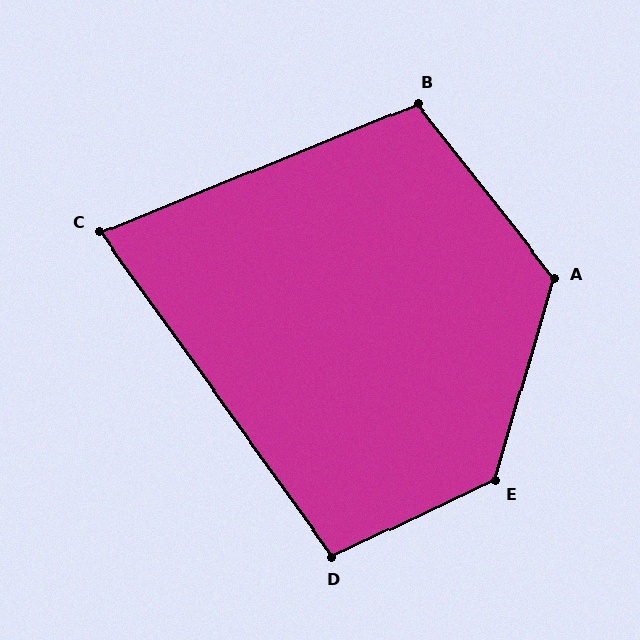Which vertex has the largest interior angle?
E, at approximately 131 degrees.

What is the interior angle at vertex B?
Approximately 106 degrees (obtuse).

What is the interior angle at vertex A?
Approximately 126 degrees (obtuse).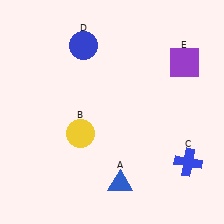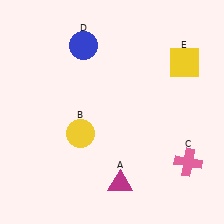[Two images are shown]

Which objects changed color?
A changed from blue to magenta. C changed from blue to pink. E changed from purple to yellow.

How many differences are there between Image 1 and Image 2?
There are 3 differences between the two images.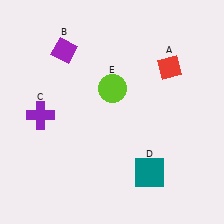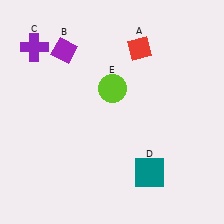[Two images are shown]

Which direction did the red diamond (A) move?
The red diamond (A) moved left.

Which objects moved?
The objects that moved are: the red diamond (A), the purple cross (C).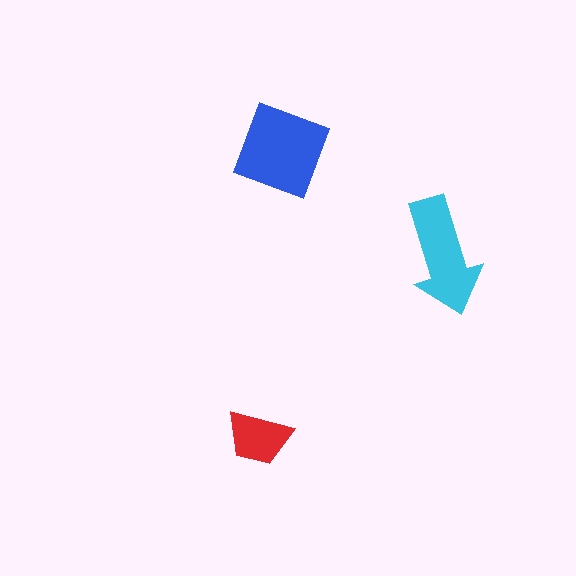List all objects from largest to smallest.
The blue diamond, the cyan arrow, the red trapezoid.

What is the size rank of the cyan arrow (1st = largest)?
2nd.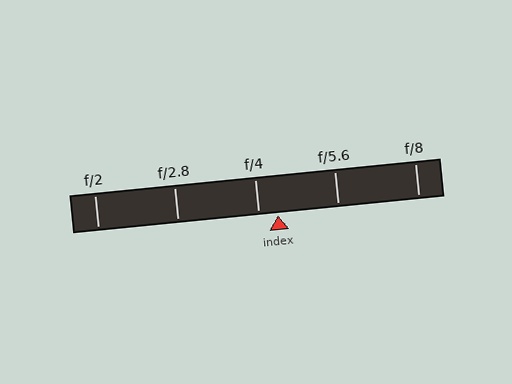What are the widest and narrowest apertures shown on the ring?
The widest aperture shown is f/2 and the narrowest is f/8.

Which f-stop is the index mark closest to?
The index mark is closest to f/4.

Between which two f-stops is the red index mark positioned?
The index mark is between f/4 and f/5.6.